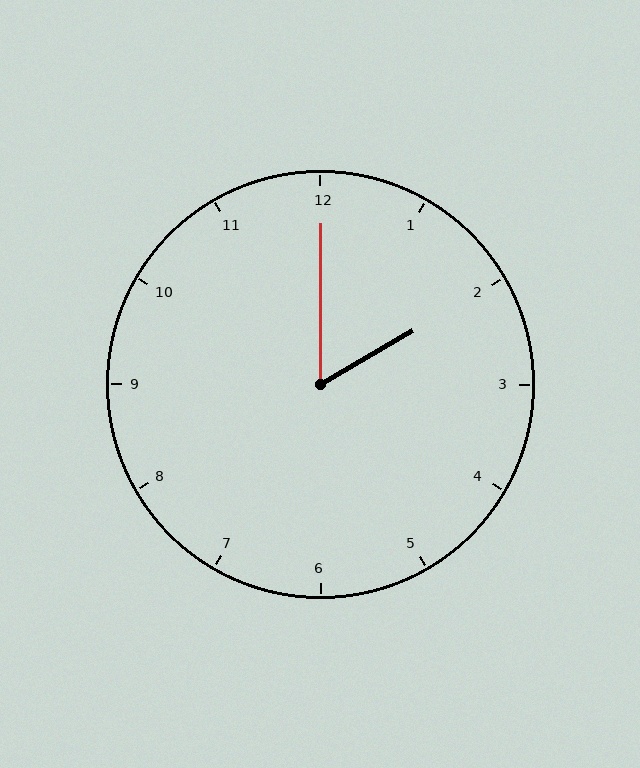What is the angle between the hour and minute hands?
Approximately 60 degrees.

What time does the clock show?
2:00.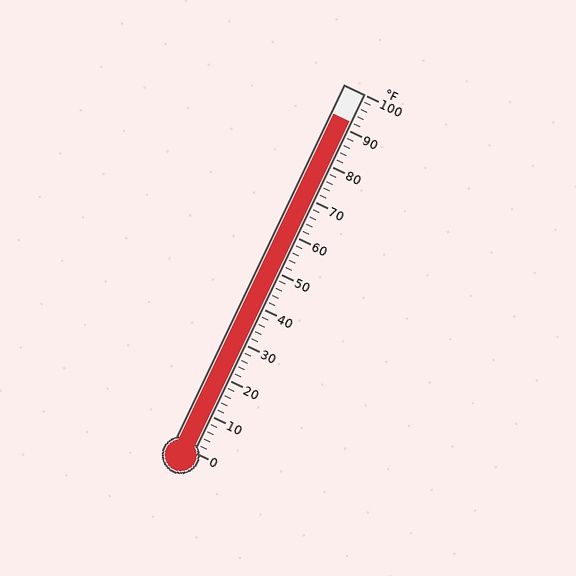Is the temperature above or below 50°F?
The temperature is above 50°F.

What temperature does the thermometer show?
The thermometer shows approximately 92°F.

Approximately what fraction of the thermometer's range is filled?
The thermometer is filled to approximately 90% of its range.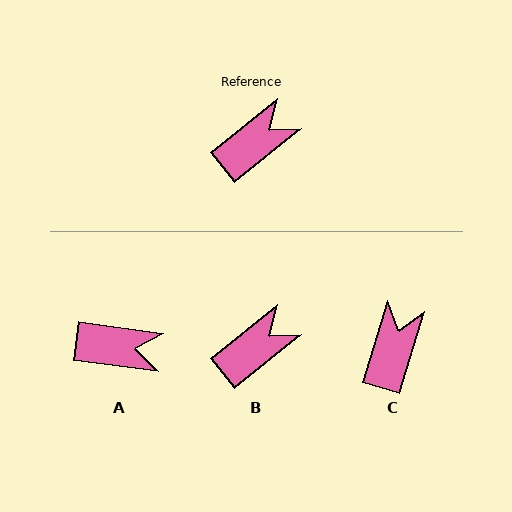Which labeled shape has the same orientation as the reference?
B.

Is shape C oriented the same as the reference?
No, it is off by about 34 degrees.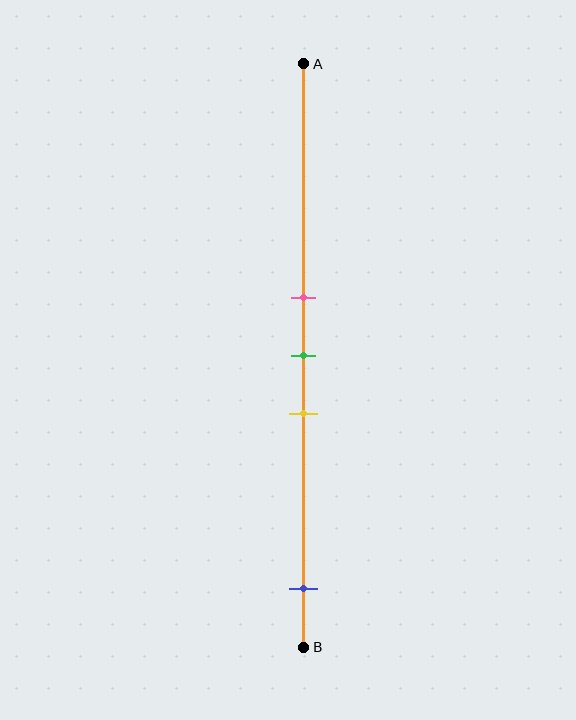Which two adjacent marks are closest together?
The pink and green marks are the closest adjacent pair.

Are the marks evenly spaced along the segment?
No, the marks are not evenly spaced.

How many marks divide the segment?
There are 4 marks dividing the segment.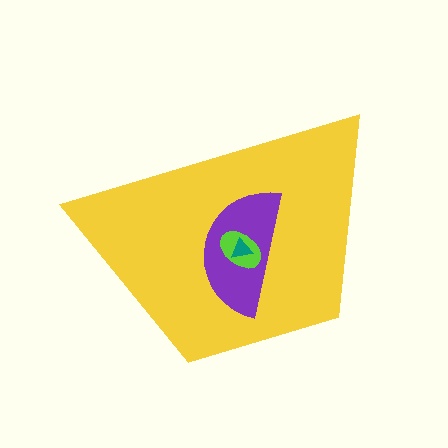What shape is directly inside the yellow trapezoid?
The purple semicircle.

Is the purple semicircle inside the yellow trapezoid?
Yes.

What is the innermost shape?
The teal triangle.